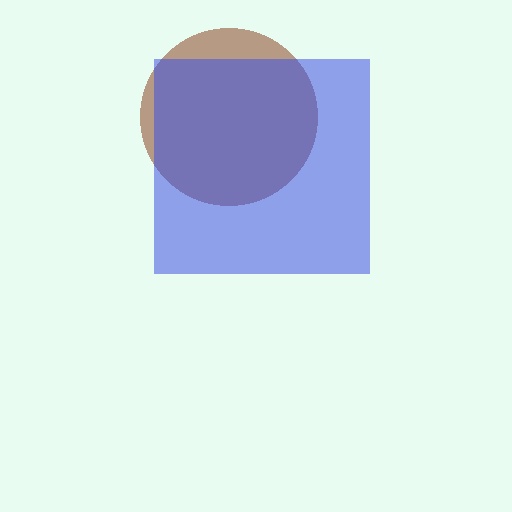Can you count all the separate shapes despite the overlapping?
Yes, there are 2 separate shapes.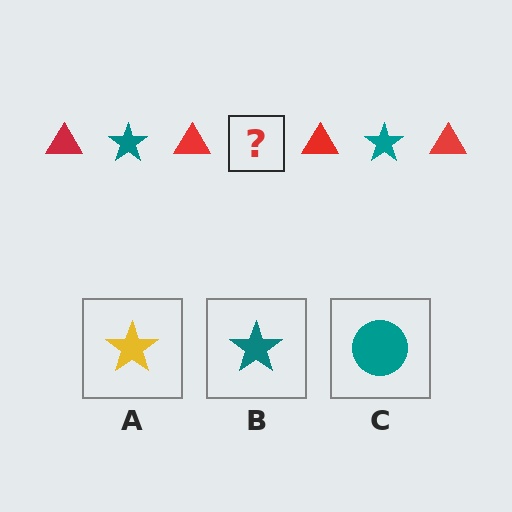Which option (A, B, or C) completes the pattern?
B.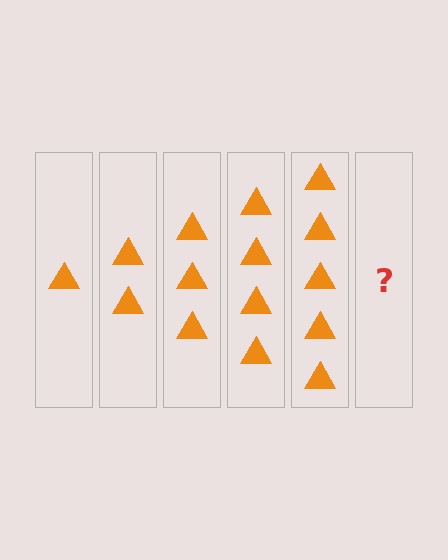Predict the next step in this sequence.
The next step is 6 triangles.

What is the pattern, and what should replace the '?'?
The pattern is that each step adds one more triangle. The '?' should be 6 triangles.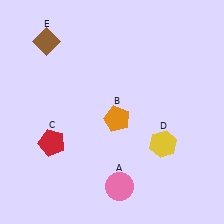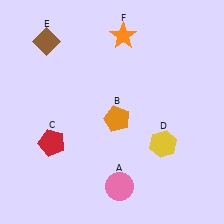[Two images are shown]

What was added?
An orange star (F) was added in Image 2.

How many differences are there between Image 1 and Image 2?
There is 1 difference between the two images.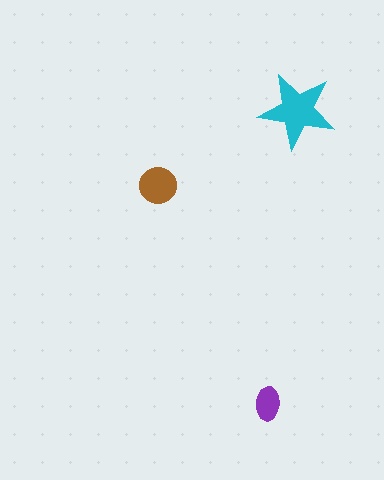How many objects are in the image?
There are 3 objects in the image.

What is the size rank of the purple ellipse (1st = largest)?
3rd.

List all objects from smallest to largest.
The purple ellipse, the brown circle, the cyan star.